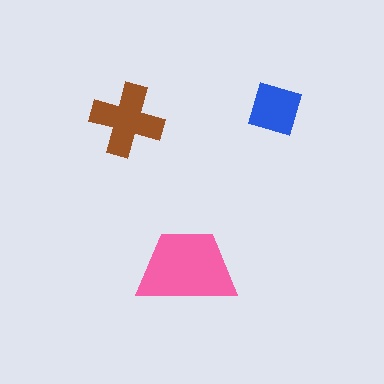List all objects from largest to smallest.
The pink trapezoid, the brown cross, the blue square.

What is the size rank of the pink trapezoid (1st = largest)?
1st.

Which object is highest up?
The blue square is topmost.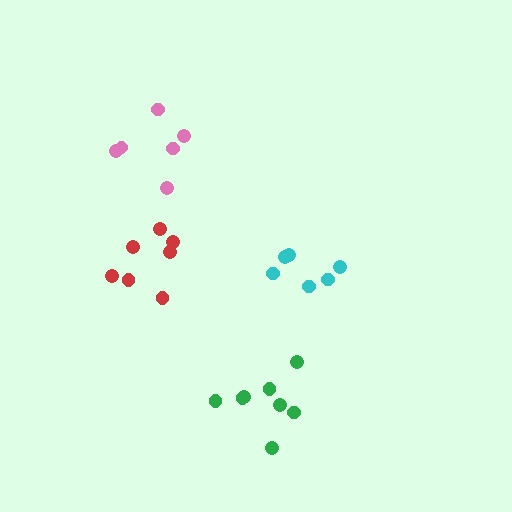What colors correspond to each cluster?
The clusters are colored: pink, red, green, cyan.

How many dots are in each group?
Group 1: 6 dots, Group 2: 7 dots, Group 3: 8 dots, Group 4: 6 dots (27 total).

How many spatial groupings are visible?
There are 4 spatial groupings.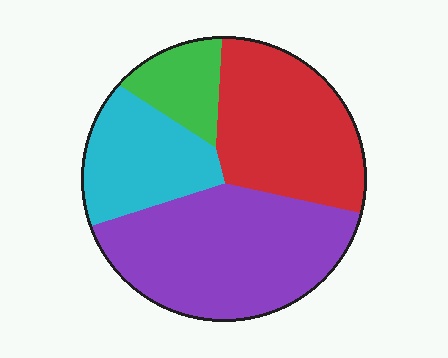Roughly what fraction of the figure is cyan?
Cyan takes up between a sixth and a third of the figure.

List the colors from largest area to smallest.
From largest to smallest: purple, red, cyan, green.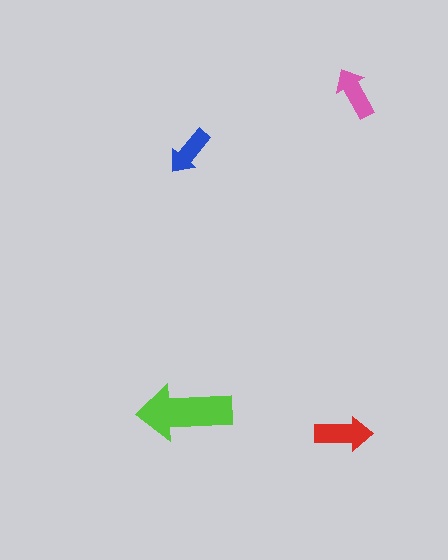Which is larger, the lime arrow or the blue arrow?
The lime one.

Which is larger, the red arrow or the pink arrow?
The red one.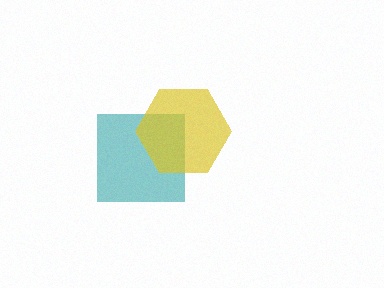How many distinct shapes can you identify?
There are 2 distinct shapes: a teal square, a yellow hexagon.